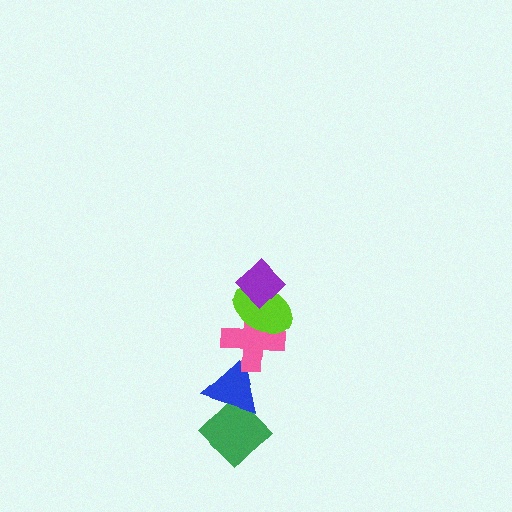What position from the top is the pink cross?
The pink cross is 3rd from the top.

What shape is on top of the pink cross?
The lime ellipse is on top of the pink cross.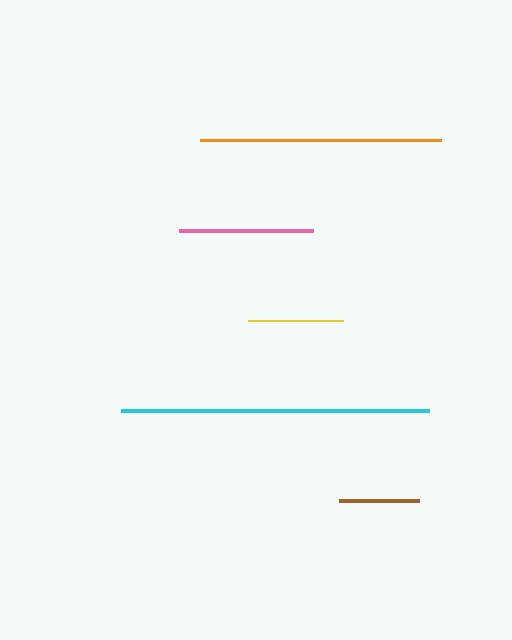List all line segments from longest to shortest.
From longest to shortest: cyan, orange, pink, yellow, brown.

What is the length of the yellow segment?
The yellow segment is approximately 95 pixels long.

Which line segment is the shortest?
The brown line is the shortest at approximately 80 pixels.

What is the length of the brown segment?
The brown segment is approximately 80 pixels long.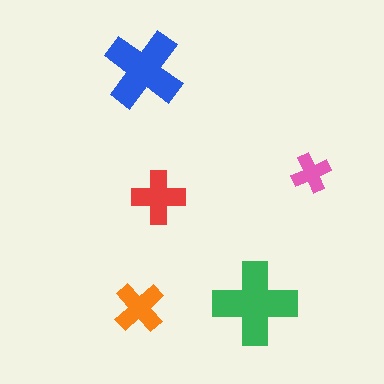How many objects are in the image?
There are 5 objects in the image.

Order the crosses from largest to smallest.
the green one, the blue one, the red one, the orange one, the pink one.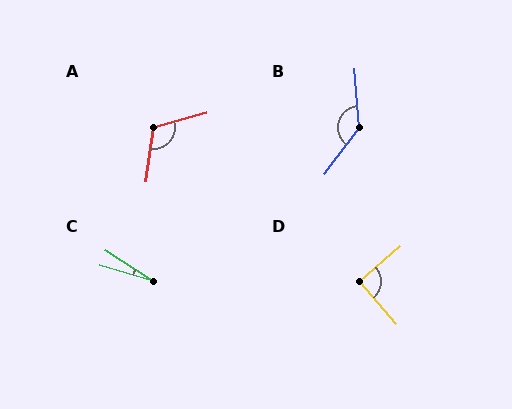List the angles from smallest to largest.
C (17°), D (90°), A (114°), B (139°).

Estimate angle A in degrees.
Approximately 114 degrees.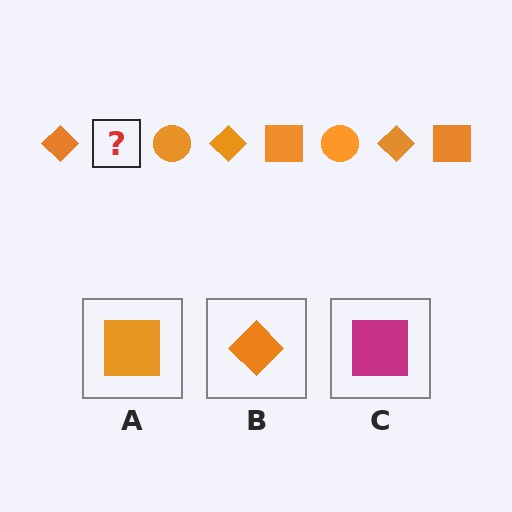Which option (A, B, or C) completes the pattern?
A.